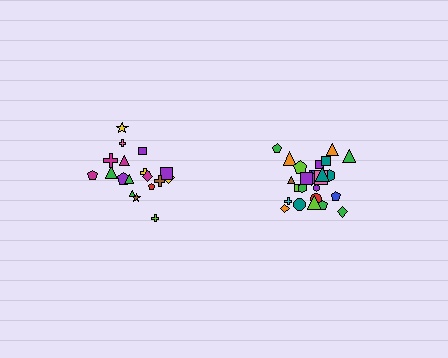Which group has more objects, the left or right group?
The right group.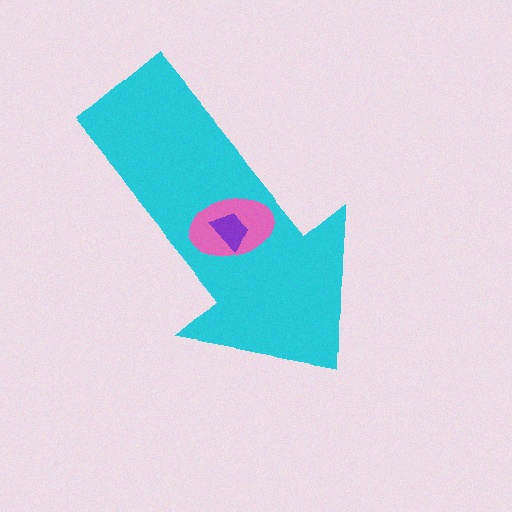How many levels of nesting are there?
3.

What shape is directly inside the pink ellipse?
The purple trapezoid.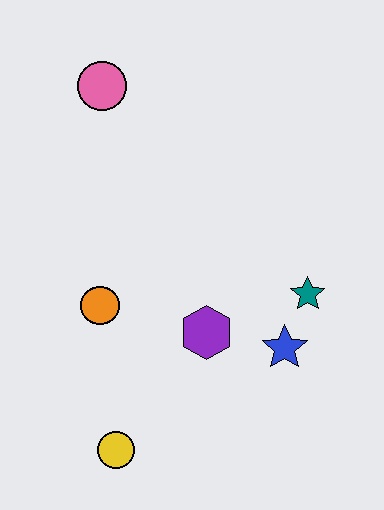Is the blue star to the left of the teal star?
Yes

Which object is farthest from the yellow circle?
The pink circle is farthest from the yellow circle.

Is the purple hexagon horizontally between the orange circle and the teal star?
Yes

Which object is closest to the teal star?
The blue star is closest to the teal star.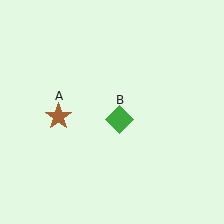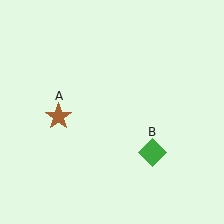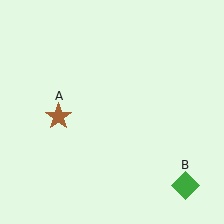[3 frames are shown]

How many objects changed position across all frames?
1 object changed position: green diamond (object B).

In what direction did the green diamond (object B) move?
The green diamond (object B) moved down and to the right.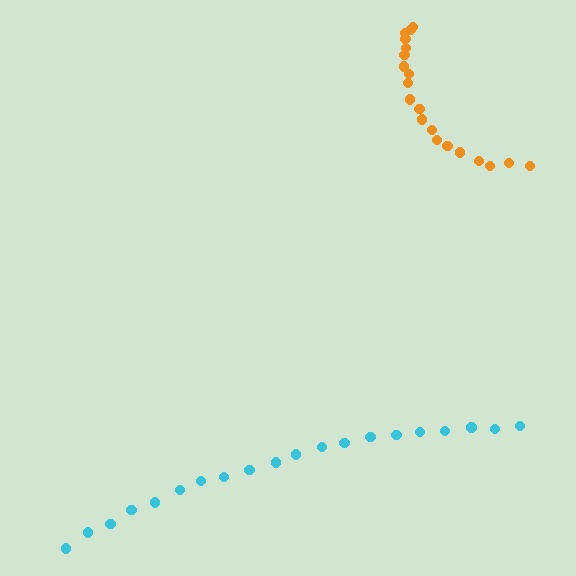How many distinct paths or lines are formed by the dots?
There are 2 distinct paths.